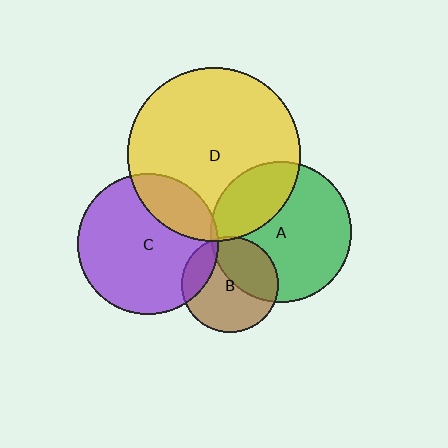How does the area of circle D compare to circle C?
Approximately 1.5 times.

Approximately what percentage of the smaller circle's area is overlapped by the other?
Approximately 5%.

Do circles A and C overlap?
Yes.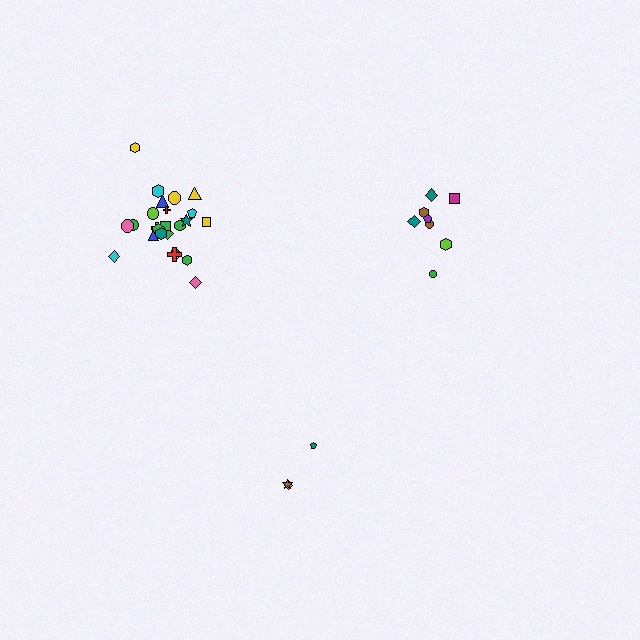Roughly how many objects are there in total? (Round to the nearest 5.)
Roughly 35 objects in total.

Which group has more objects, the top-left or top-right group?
The top-left group.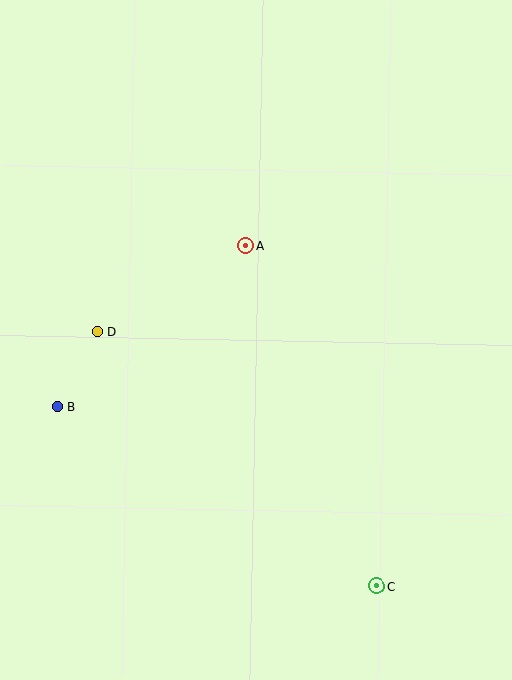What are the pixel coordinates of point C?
Point C is at (377, 586).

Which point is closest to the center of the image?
Point A at (245, 245) is closest to the center.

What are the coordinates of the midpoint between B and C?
The midpoint between B and C is at (217, 496).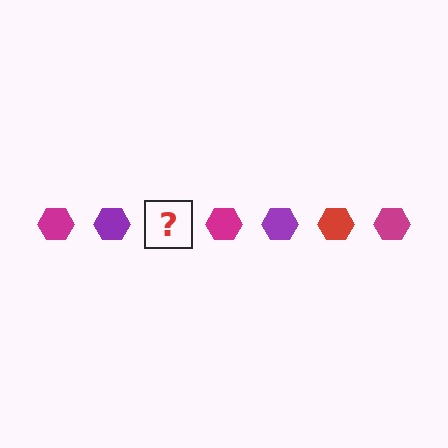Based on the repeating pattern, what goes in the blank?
The blank should be a red hexagon.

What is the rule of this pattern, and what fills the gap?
The rule is that the pattern cycles through magenta, purple, red hexagons. The gap should be filled with a red hexagon.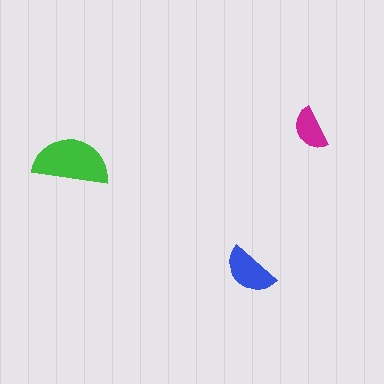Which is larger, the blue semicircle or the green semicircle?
The green one.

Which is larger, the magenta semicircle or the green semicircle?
The green one.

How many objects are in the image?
There are 3 objects in the image.